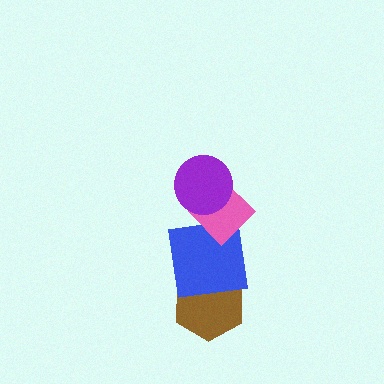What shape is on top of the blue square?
The pink diamond is on top of the blue square.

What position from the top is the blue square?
The blue square is 3rd from the top.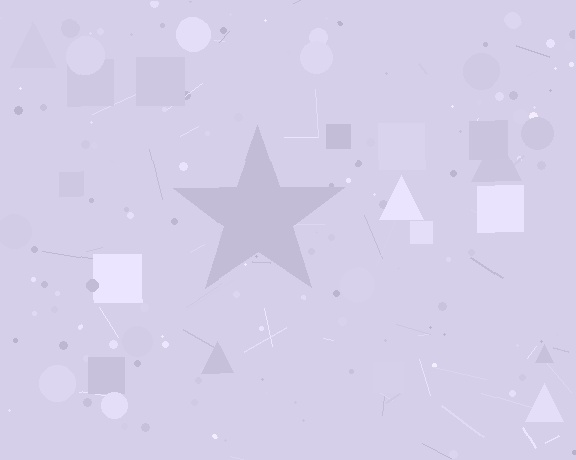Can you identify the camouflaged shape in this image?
The camouflaged shape is a star.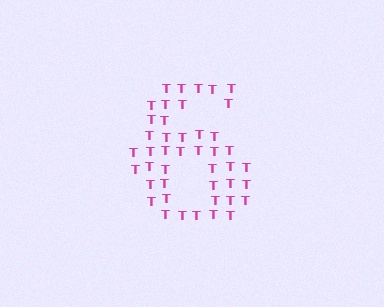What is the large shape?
The large shape is the digit 6.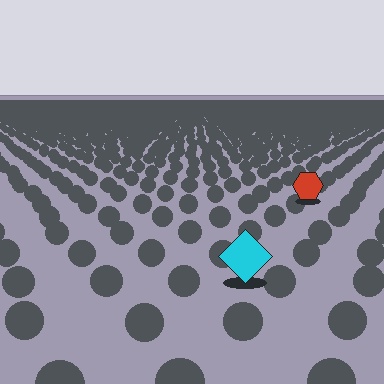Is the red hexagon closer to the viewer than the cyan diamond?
No. The cyan diamond is closer — you can tell from the texture gradient: the ground texture is coarser near it.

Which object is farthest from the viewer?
The red hexagon is farthest from the viewer. It appears smaller and the ground texture around it is denser.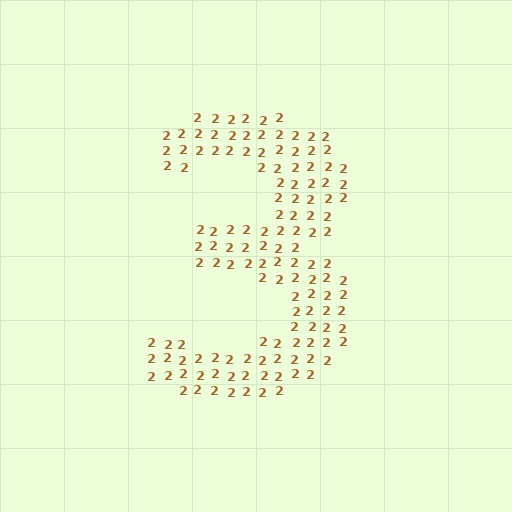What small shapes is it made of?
It is made of small digit 2's.